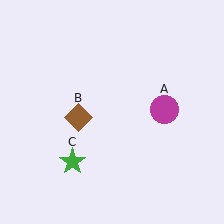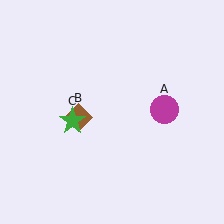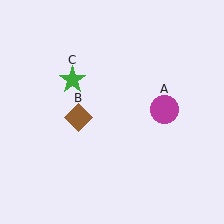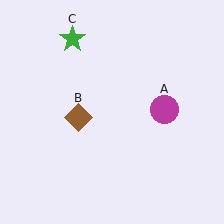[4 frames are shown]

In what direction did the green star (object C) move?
The green star (object C) moved up.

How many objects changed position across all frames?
1 object changed position: green star (object C).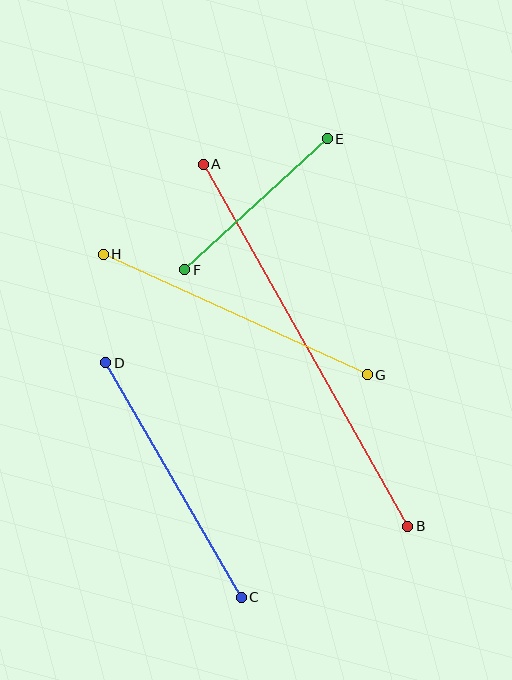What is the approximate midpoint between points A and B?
The midpoint is at approximately (305, 345) pixels.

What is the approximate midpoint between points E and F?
The midpoint is at approximately (256, 204) pixels.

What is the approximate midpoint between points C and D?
The midpoint is at approximately (174, 480) pixels.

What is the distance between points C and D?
The distance is approximately 271 pixels.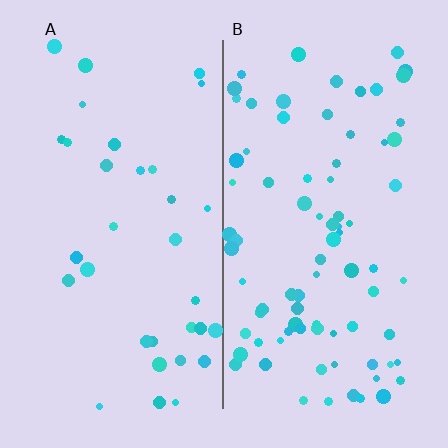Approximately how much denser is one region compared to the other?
Approximately 2.5× — region B over region A.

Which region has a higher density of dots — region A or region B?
B (the right).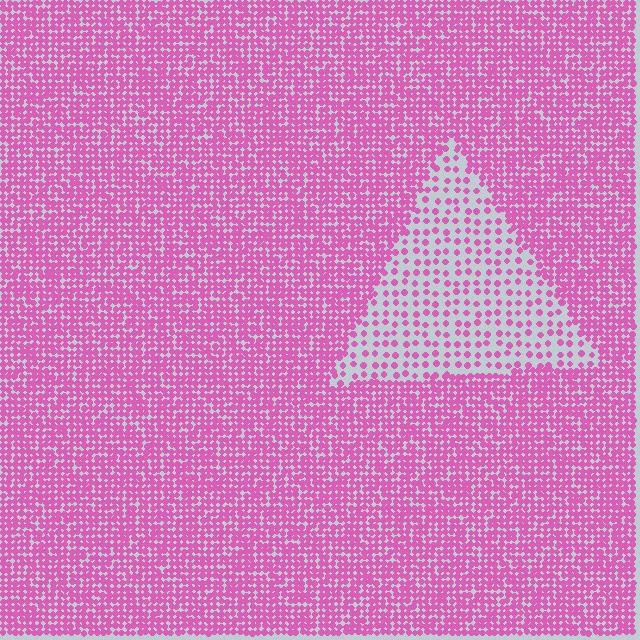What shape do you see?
I see a triangle.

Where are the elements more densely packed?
The elements are more densely packed outside the triangle boundary.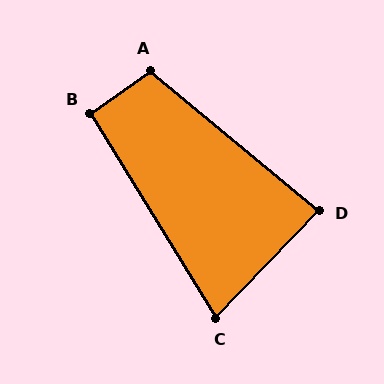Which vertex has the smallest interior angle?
C, at approximately 75 degrees.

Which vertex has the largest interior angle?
A, at approximately 105 degrees.